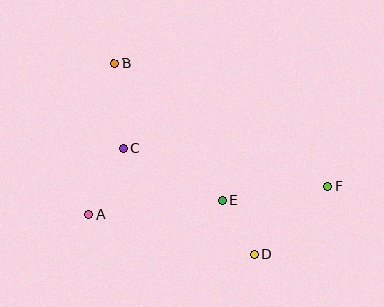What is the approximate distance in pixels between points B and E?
The distance between B and E is approximately 174 pixels.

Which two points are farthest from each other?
Points B and F are farthest from each other.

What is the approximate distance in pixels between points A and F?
The distance between A and F is approximately 241 pixels.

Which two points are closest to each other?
Points D and E are closest to each other.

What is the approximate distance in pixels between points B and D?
The distance between B and D is approximately 236 pixels.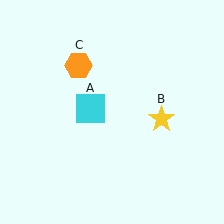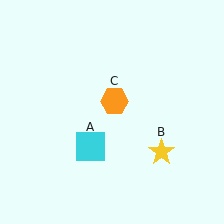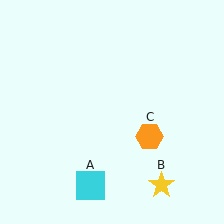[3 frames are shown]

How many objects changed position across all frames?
3 objects changed position: cyan square (object A), yellow star (object B), orange hexagon (object C).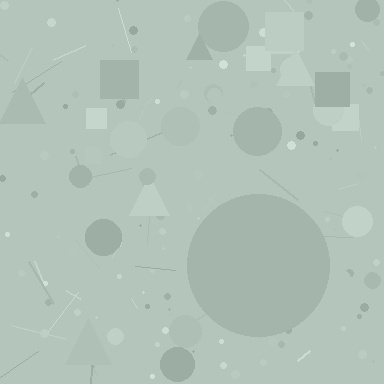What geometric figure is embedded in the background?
A circle is embedded in the background.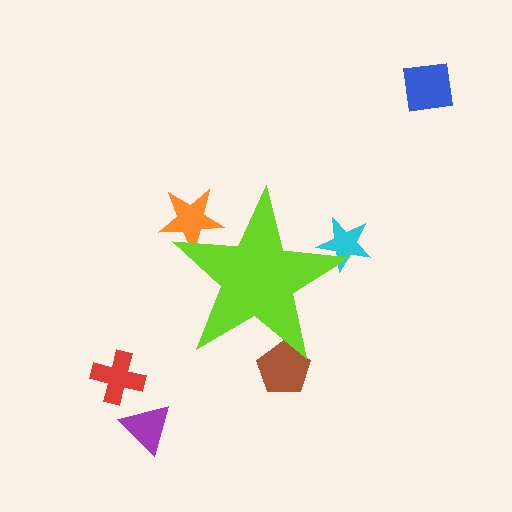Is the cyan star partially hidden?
Yes, the cyan star is partially hidden behind the lime star.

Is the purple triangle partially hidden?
No, the purple triangle is fully visible.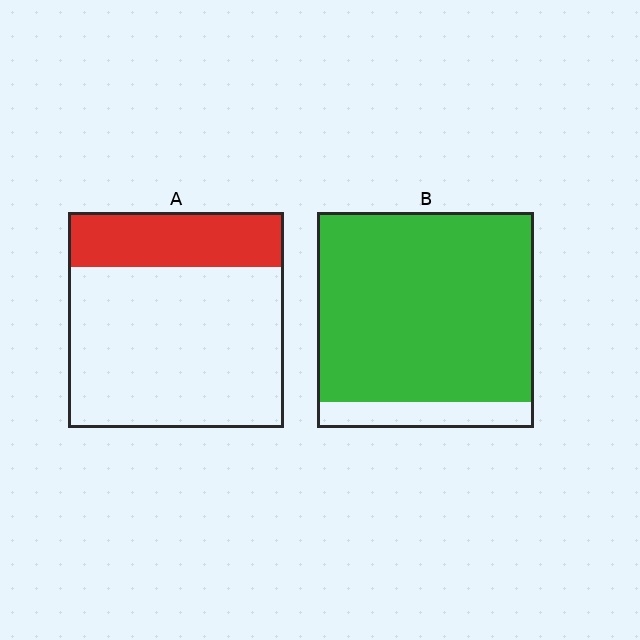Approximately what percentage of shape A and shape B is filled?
A is approximately 25% and B is approximately 90%.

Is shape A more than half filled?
No.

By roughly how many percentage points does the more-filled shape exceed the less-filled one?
By roughly 60 percentage points (B over A).